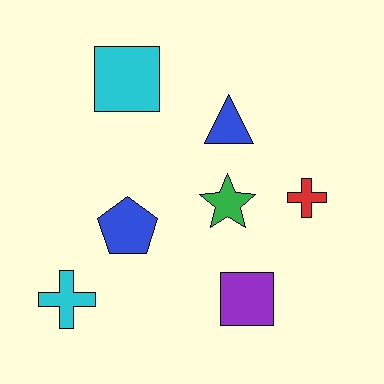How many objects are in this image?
There are 7 objects.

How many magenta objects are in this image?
There are no magenta objects.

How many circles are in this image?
There are no circles.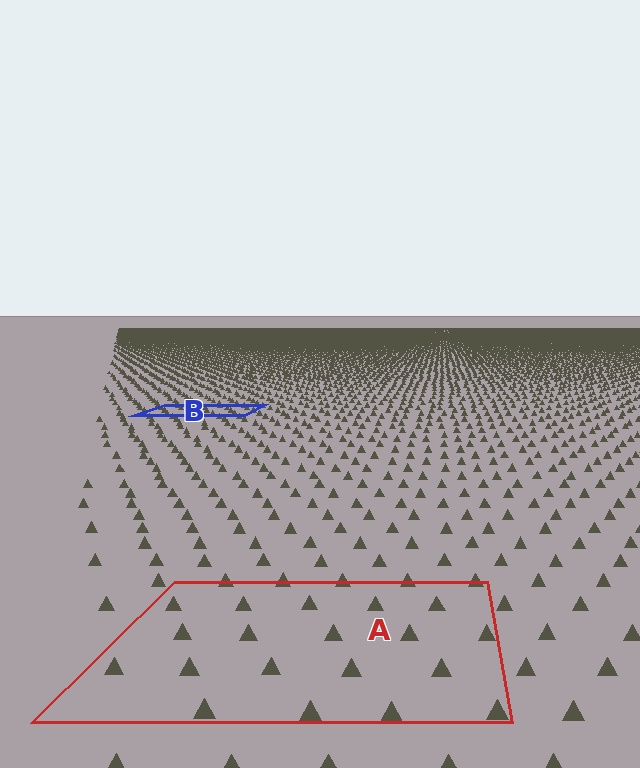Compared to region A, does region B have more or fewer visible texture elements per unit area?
Region B has more texture elements per unit area — they are packed more densely because it is farther away.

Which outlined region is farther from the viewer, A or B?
Region B is farther from the viewer — the texture elements inside it appear smaller and more densely packed.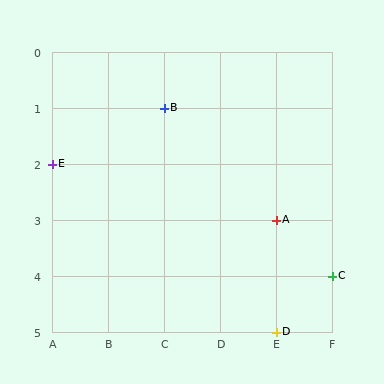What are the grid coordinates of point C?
Point C is at grid coordinates (F, 4).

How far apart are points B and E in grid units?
Points B and E are 2 columns and 1 row apart (about 2.2 grid units diagonally).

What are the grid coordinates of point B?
Point B is at grid coordinates (C, 1).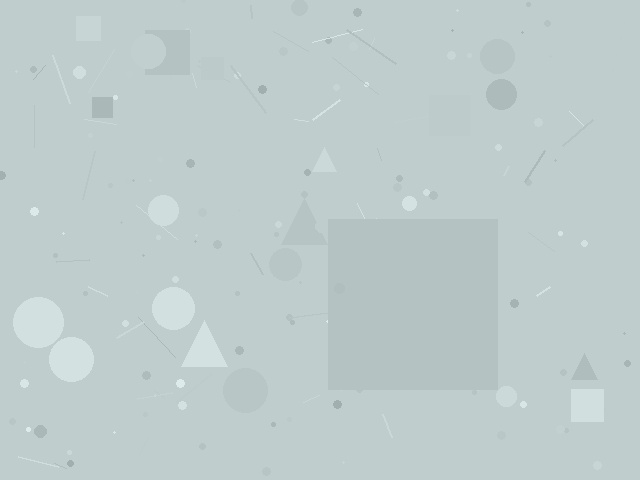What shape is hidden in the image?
A square is hidden in the image.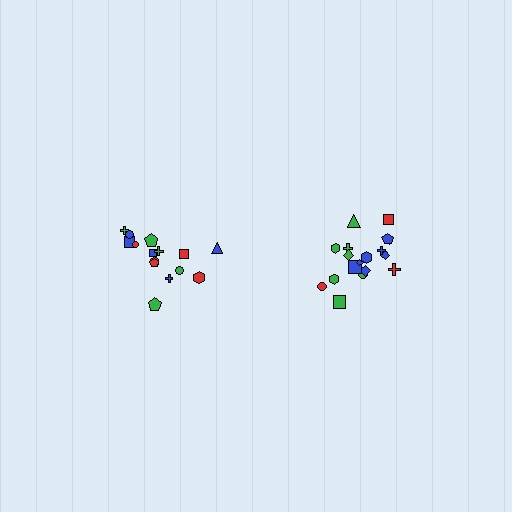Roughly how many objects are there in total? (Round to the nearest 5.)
Roughly 35 objects in total.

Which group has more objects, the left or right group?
The right group.